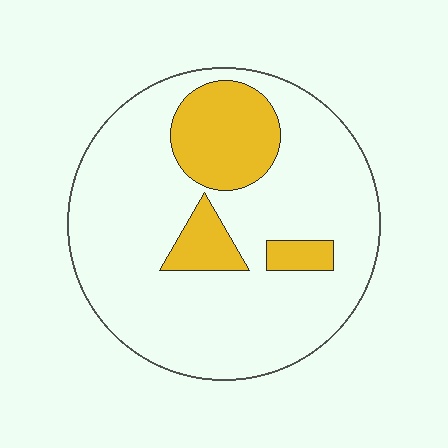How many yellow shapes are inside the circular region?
3.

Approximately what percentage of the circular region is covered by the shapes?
Approximately 20%.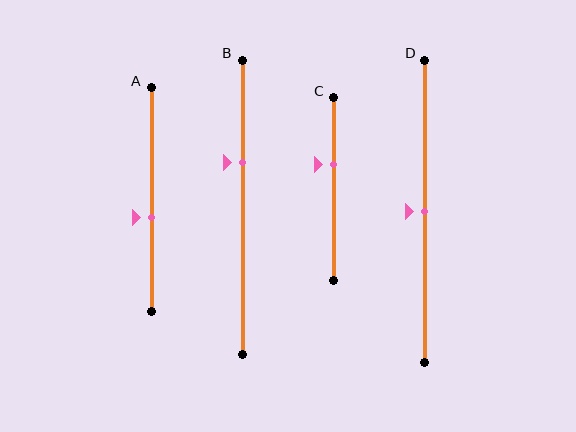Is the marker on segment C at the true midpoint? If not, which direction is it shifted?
No, the marker on segment C is shifted upward by about 13% of the segment length.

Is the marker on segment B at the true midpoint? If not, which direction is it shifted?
No, the marker on segment B is shifted upward by about 15% of the segment length.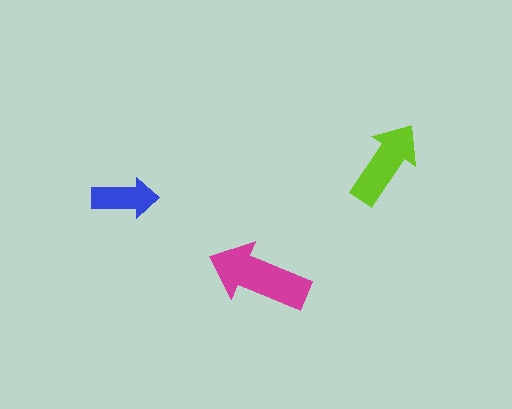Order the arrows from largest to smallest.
the magenta one, the lime one, the blue one.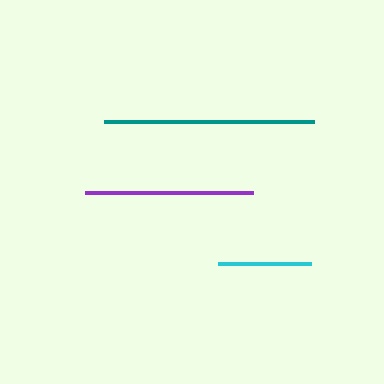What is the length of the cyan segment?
The cyan segment is approximately 94 pixels long.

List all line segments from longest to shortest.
From longest to shortest: teal, purple, cyan.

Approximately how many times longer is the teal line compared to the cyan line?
The teal line is approximately 2.2 times the length of the cyan line.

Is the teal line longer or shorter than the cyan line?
The teal line is longer than the cyan line.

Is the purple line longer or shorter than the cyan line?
The purple line is longer than the cyan line.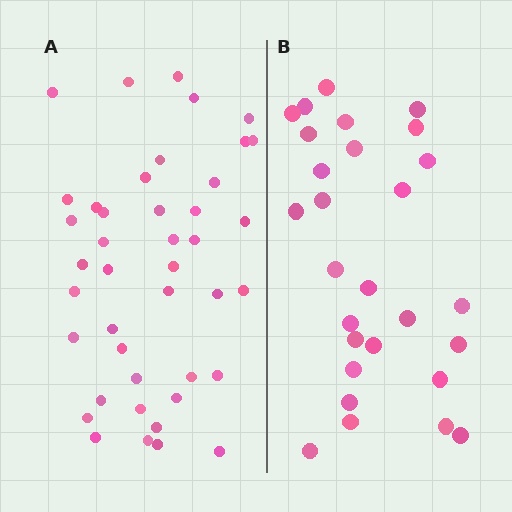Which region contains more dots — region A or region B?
Region A (the left region) has more dots.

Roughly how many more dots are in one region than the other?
Region A has approximately 15 more dots than region B.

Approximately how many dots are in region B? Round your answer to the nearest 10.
About 30 dots. (The exact count is 28, which rounds to 30.)